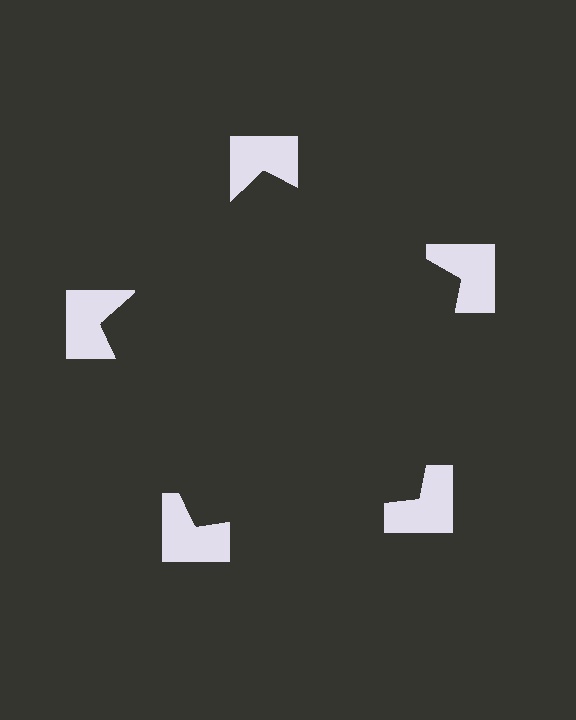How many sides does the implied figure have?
5 sides.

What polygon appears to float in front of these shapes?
An illusory pentagon — its edges are inferred from the aligned wedge cuts in the notched squares, not physically drawn.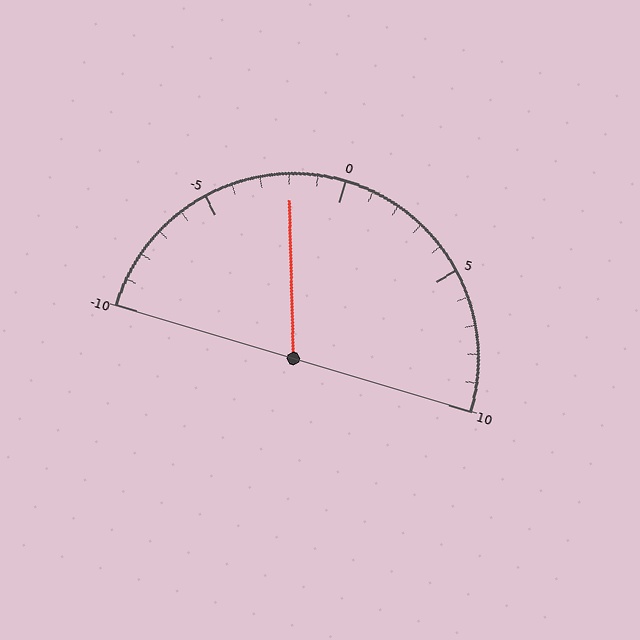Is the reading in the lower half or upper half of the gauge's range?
The reading is in the lower half of the range (-10 to 10).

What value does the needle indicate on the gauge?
The needle indicates approximately -2.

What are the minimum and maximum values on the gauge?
The gauge ranges from -10 to 10.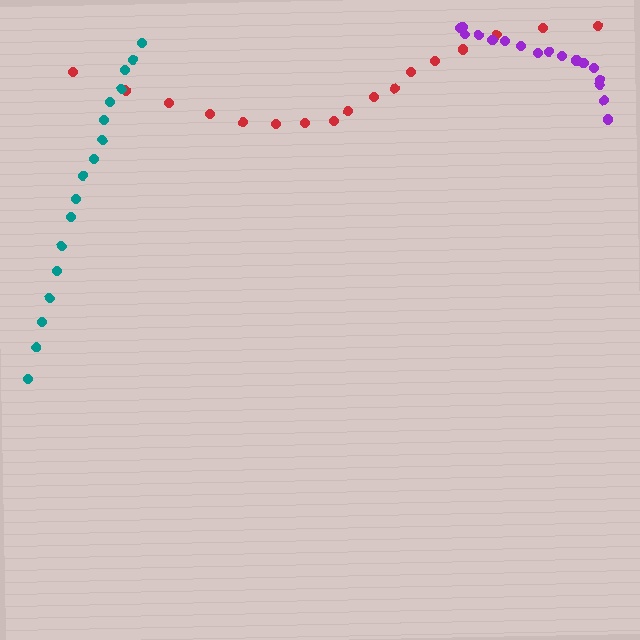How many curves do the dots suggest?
There are 3 distinct paths.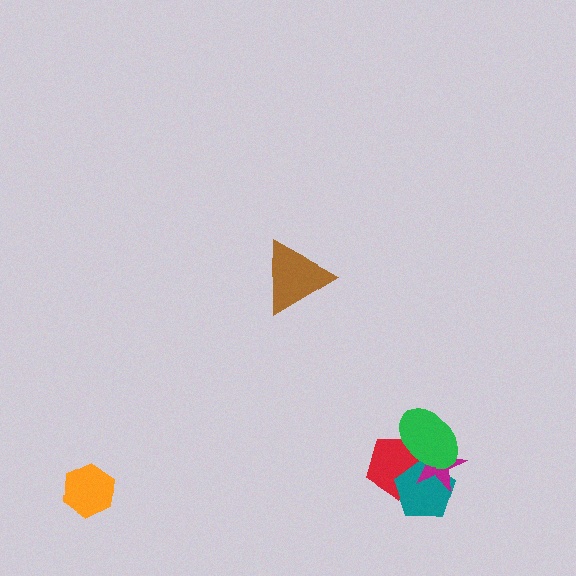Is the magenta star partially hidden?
Yes, it is partially covered by another shape.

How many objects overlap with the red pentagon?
3 objects overlap with the red pentagon.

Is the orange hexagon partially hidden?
No, no other shape covers it.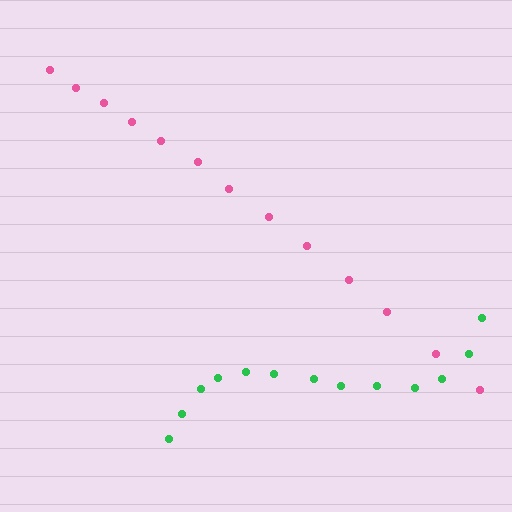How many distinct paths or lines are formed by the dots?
There are 2 distinct paths.